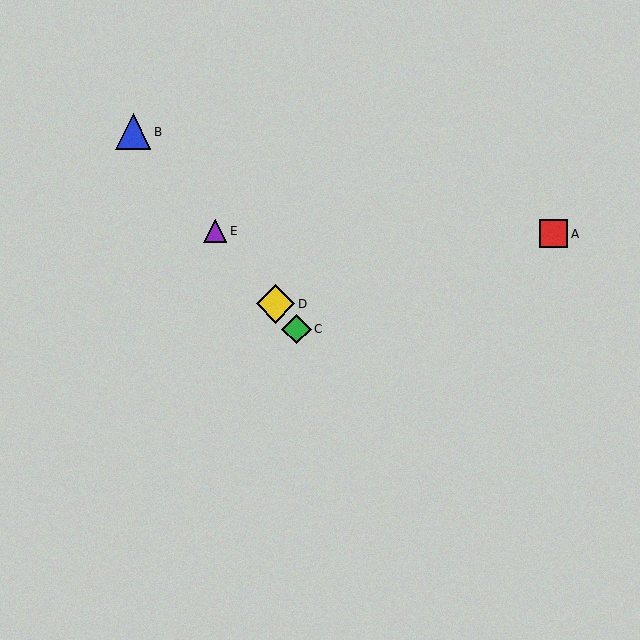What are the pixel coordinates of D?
Object D is at (276, 304).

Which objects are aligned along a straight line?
Objects B, C, D, E are aligned along a straight line.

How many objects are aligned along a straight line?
4 objects (B, C, D, E) are aligned along a straight line.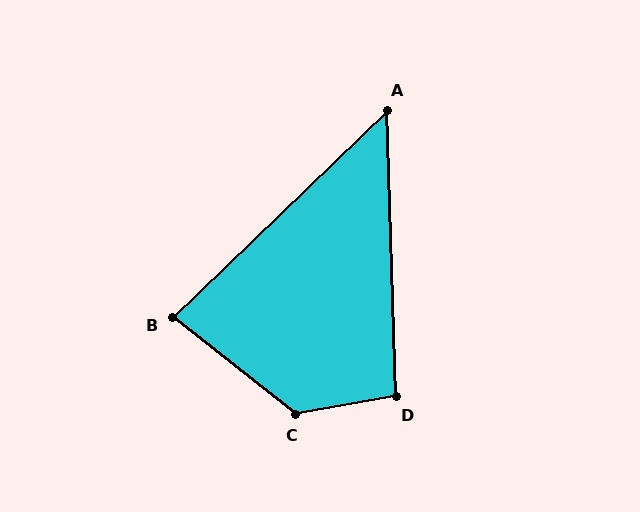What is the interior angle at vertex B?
Approximately 82 degrees (acute).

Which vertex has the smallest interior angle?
A, at approximately 48 degrees.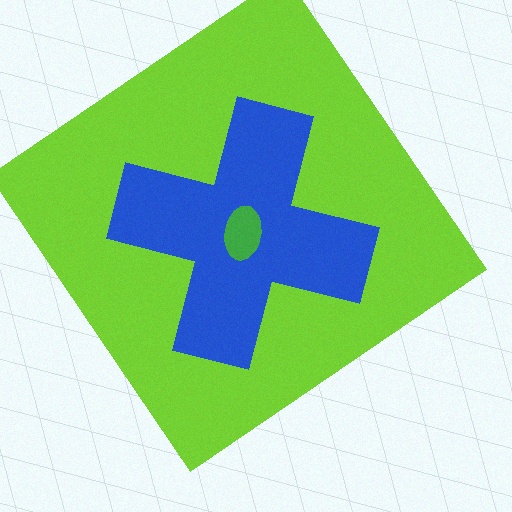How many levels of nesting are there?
3.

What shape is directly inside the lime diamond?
The blue cross.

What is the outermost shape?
The lime diamond.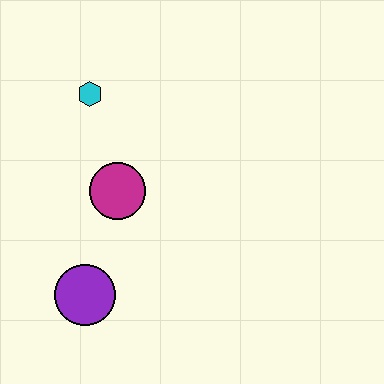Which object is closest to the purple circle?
The magenta circle is closest to the purple circle.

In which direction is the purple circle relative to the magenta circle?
The purple circle is below the magenta circle.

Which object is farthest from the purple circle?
The cyan hexagon is farthest from the purple circle.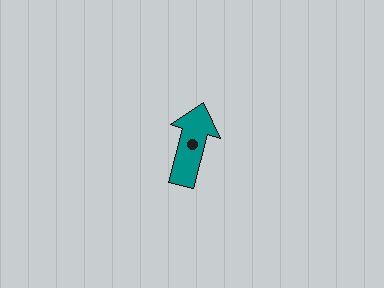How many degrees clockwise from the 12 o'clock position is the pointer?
Approximately 15 degrees.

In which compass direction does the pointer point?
North.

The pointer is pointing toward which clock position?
Roughly 1 o'clock.